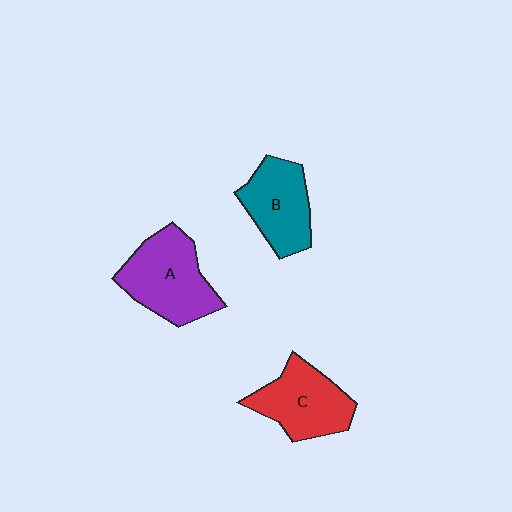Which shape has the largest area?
Shape A (purple).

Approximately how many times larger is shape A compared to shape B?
Approximately 1.3 times.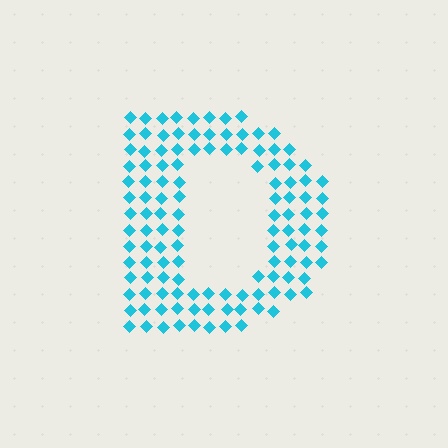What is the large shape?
The large shape is the letter D.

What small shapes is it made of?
It is made of small diamonds.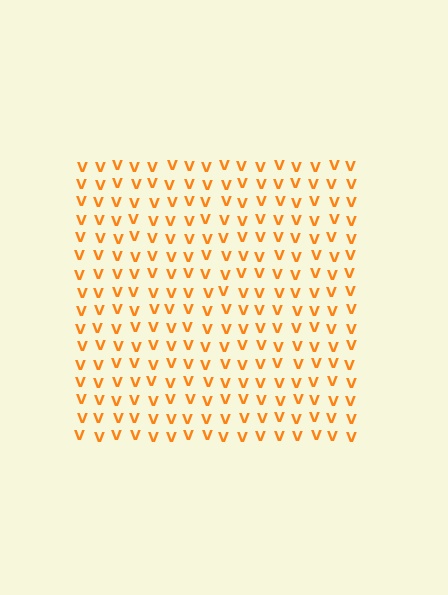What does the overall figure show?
The overall figure shows a square.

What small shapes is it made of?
It is made of small letter V's.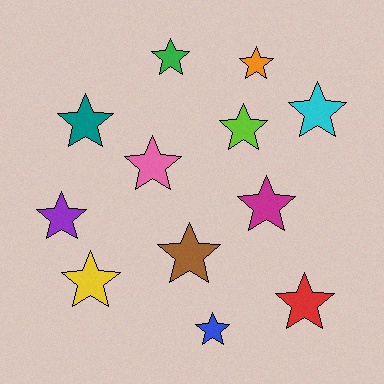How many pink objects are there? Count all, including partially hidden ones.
There is 1 pink object.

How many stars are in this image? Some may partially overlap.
There are 12 stars.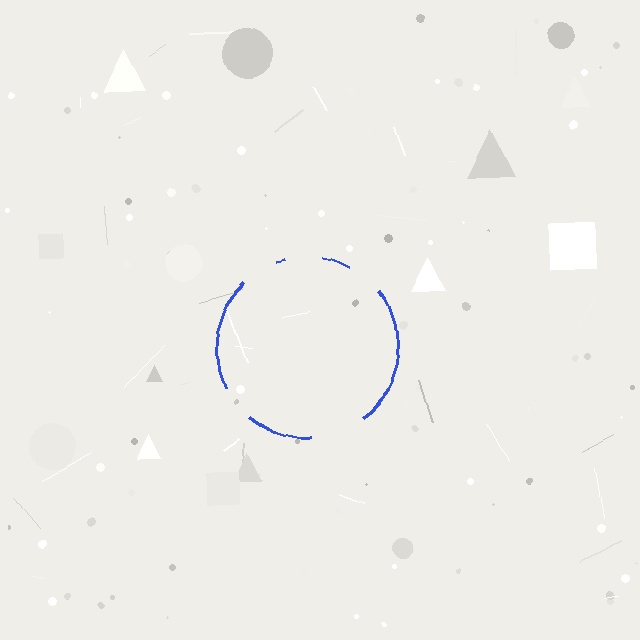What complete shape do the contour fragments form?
The contour fragments form a circle.